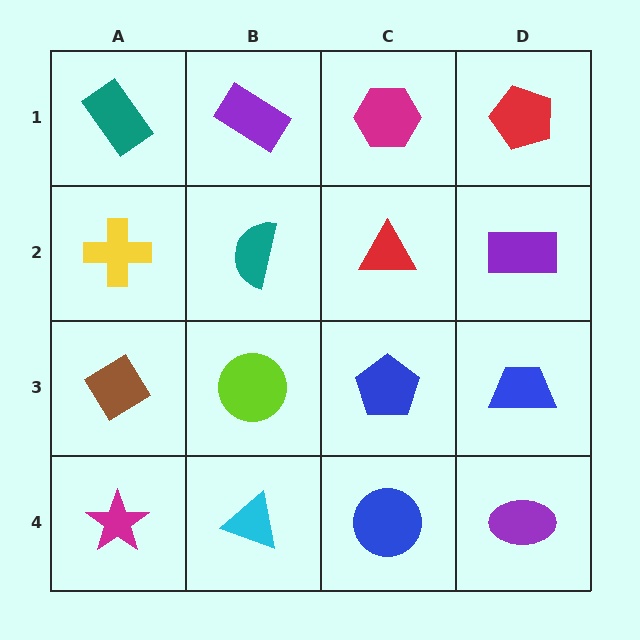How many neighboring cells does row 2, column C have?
4.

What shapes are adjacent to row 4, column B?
A lime circle (row 3, column B), a magenta star (row 4, column A), a blue circle (row 4, column C).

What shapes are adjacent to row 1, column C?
A red triangle (row 2, column C), a purple rectangle (row 1, column B), a red pentagon (row 1, column D).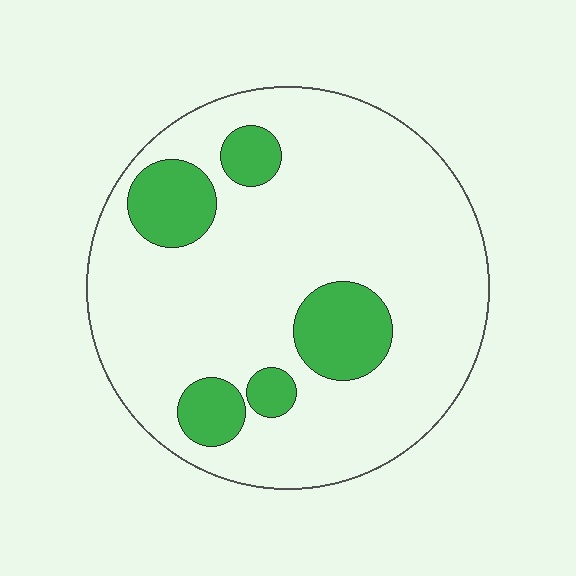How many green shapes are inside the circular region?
5.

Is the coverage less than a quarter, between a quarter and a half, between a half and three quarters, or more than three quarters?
Less than a quarter.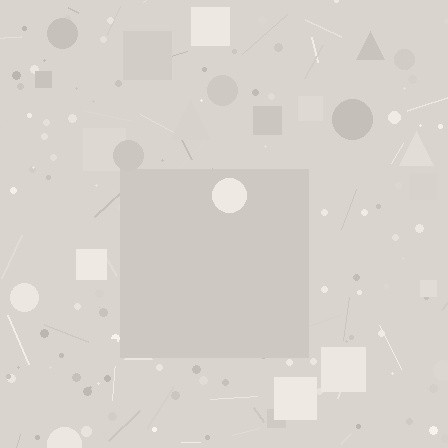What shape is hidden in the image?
A square is hidden in the image.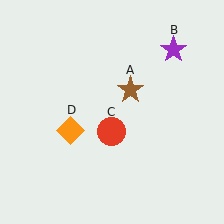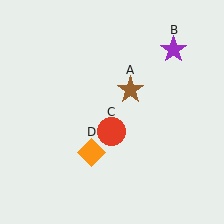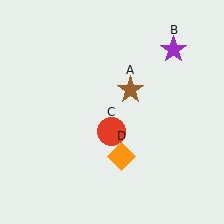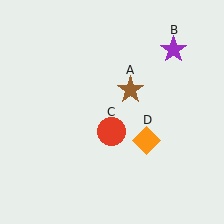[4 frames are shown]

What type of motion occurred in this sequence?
The orange diamond (object D) rotated counterclockwise around the center of the scene.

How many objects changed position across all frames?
1 object changed position: orange diamond (object D).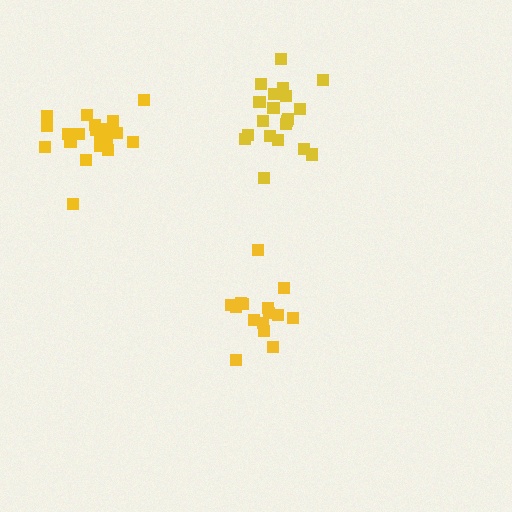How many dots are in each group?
Group 1: 15 dots, Group 2: 20 dots, Group 3: 20 dots (55 total).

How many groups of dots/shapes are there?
There are 3 groups.